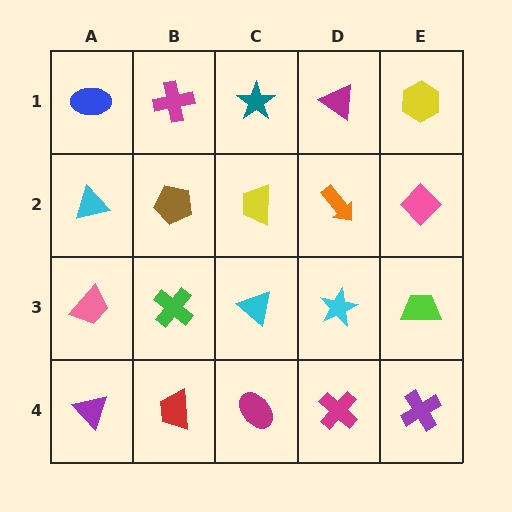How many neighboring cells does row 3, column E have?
3.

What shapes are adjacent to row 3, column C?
A yellow trapezoid (row 2, column C), a magenta ellipse (row 4, column C), a green cross (row 3, column B), a cyan star (row 3, column D).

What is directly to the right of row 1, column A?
A magenta cross.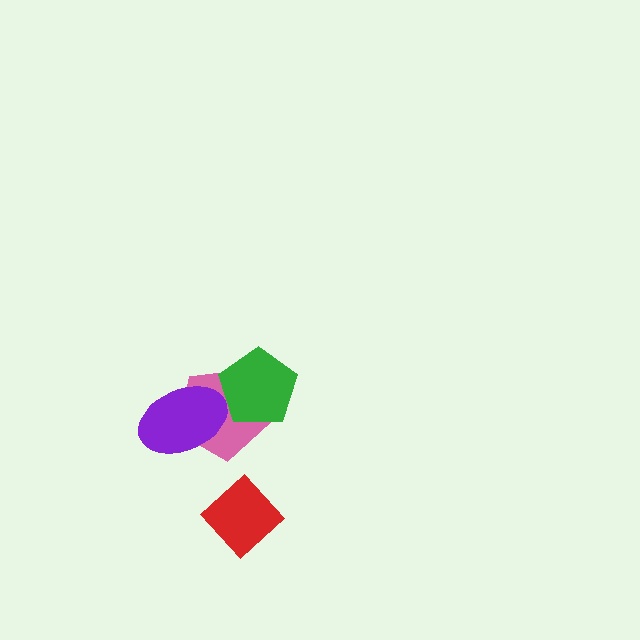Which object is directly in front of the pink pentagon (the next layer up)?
The green pentagon is directly in front of the pink pentagon.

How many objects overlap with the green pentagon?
1 object overlaps with the green pentagon.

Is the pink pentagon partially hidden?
Yes, it is partially covered by another shape.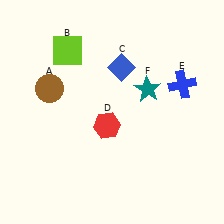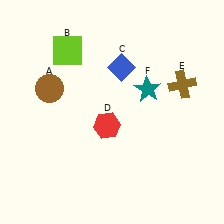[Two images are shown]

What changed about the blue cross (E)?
In Image 1, E is blue. In Image 2, it changed to brown.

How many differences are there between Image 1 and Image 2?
There is 1 difference between the two images.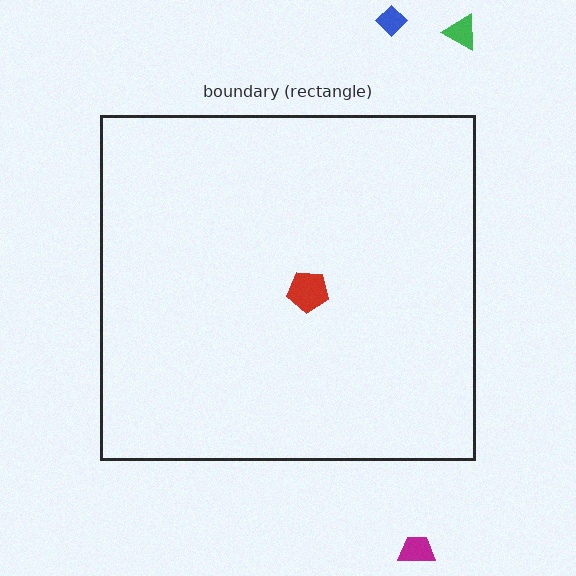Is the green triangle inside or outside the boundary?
Outside.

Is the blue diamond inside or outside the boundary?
Outside.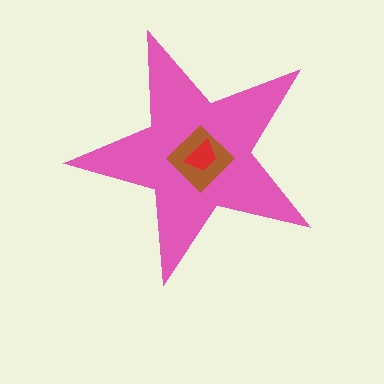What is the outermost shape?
The pink star.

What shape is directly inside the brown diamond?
The red trapezoid.